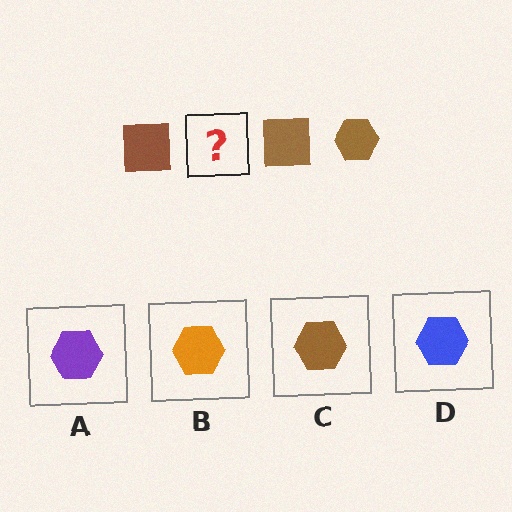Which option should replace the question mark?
Option C.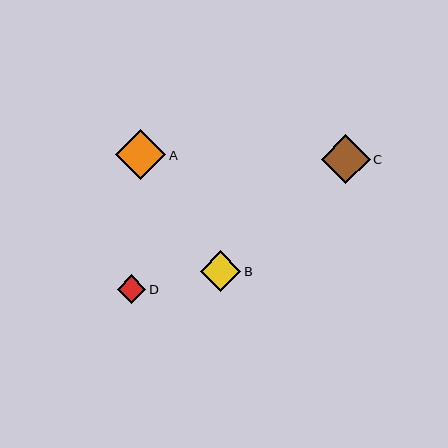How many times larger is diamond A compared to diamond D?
Diamond A is approximately 1.8 times the size of diamond D.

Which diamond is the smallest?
Diamond D is the smallest with a size of approximately 28 pixels.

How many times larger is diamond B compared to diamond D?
Diamond B is approximately 1.4 times the size of diamond D.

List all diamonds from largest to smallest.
From largest to smallest: A, C, B, D.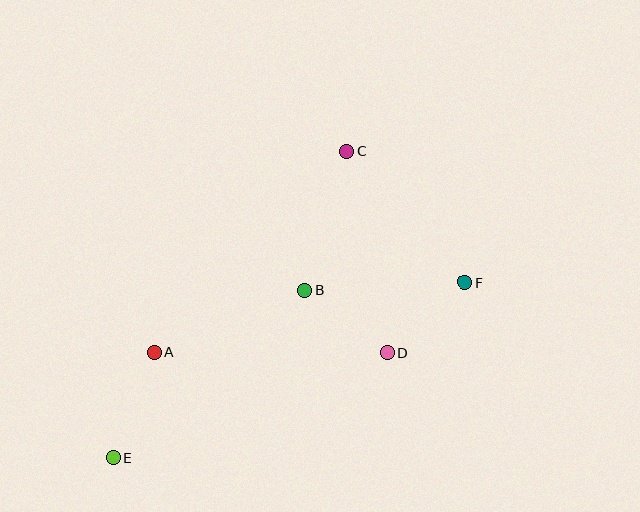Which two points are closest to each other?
Points B and D are closest to each other.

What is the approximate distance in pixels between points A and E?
The distance between A and E is approximately 113 pixels.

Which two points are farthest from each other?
Points E and F are farthest from each other.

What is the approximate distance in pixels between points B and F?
The distance between B and F is approximately 160 pixels.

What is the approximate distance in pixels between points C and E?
The distance between C and E is approximately 386 pixels.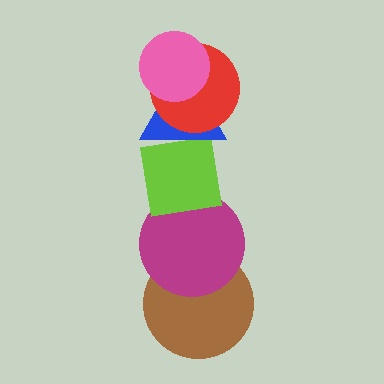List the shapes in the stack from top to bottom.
From top to bottom: the pink circle, the red circle, the blue triangle, the lime square, the magenta circle, the brown circle.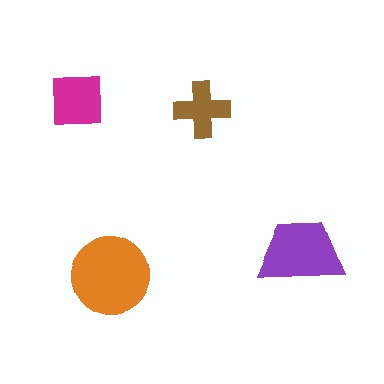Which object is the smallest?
The brown cross.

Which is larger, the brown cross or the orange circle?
The orange circle.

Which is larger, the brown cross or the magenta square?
The magenta square.